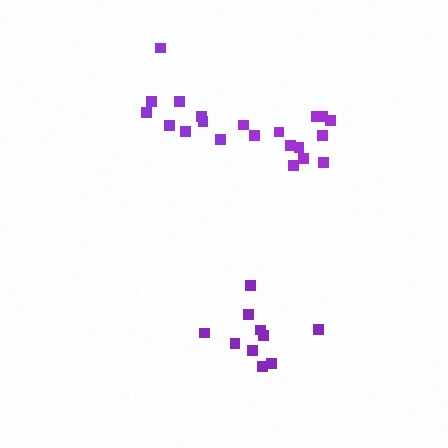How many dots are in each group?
Group 1: 10 dots, Group 2: 9 dots, Group 3: 12 dots (31 total).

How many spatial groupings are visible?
There are 3 spatial groupings.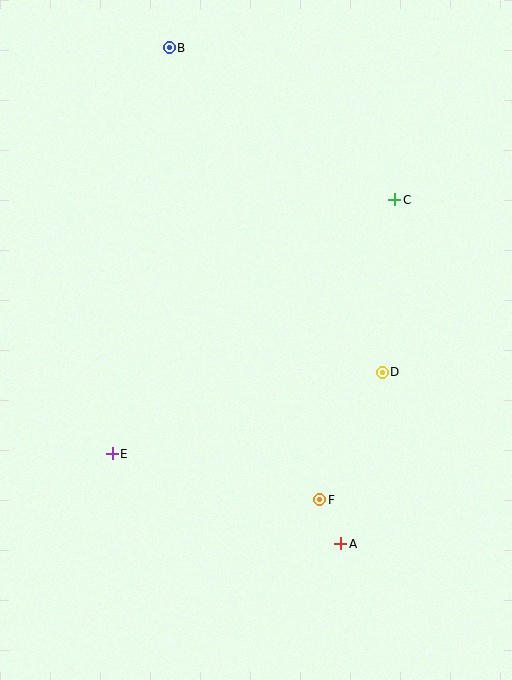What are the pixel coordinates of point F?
Point F is at (320, 500).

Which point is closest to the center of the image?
Point D at (382, 372) is closest to the center.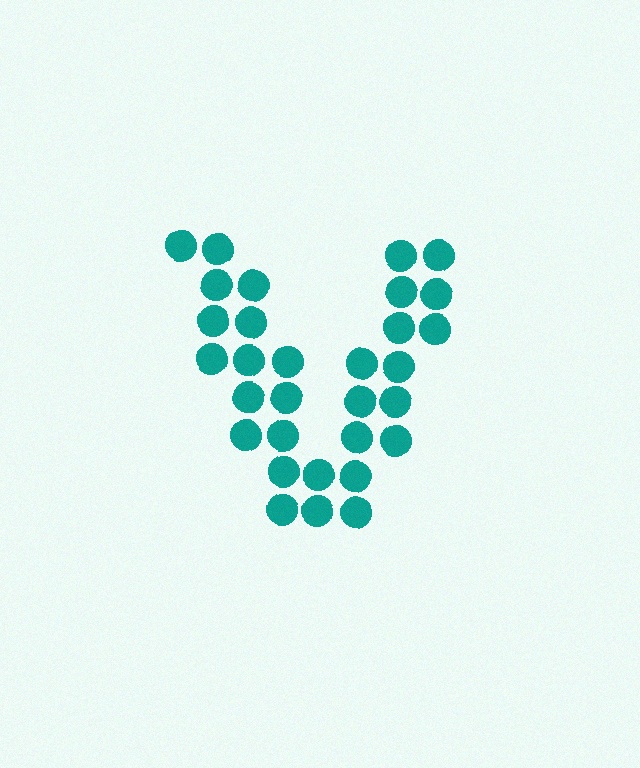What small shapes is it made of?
It is made of small circles.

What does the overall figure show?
The overall figure shows the letter V.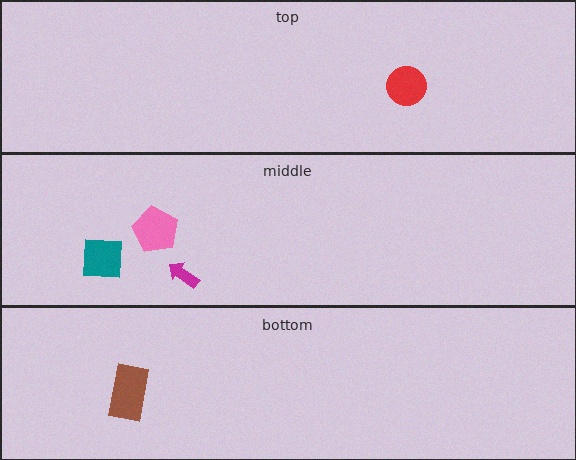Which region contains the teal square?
The middle region.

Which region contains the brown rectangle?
The bottom region.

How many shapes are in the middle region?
3.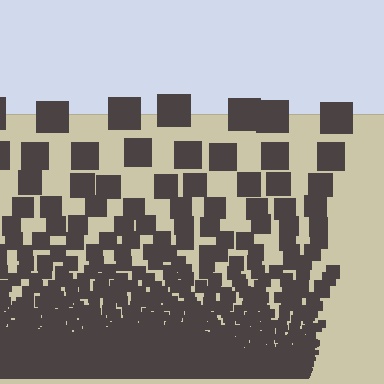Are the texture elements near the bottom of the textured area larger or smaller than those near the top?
Smaller. The gradient is inverted — elements near the bottom are smaller and denser.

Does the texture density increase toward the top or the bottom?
Density increases toward the bottom.